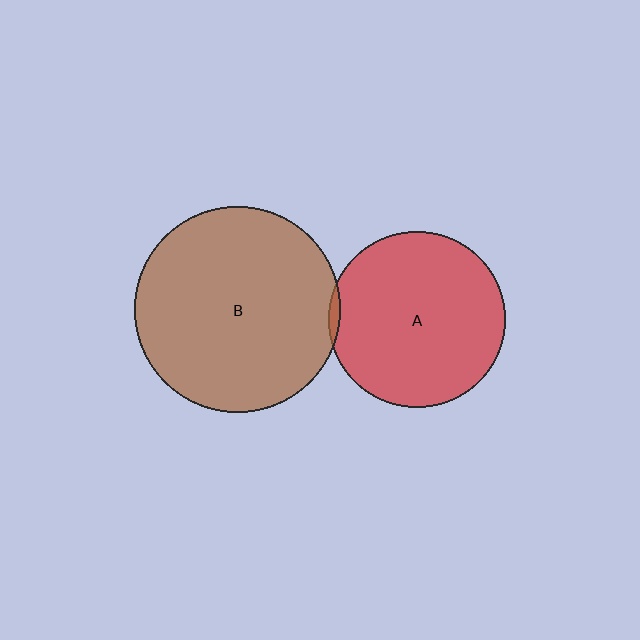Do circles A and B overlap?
Yes.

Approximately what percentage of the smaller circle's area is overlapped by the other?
Approximately 5%.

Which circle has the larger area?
Circle B (brown).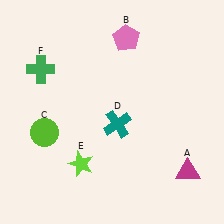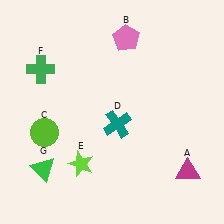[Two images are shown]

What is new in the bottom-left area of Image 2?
A green triangle (G) was added in the bottom-left area of Image 2.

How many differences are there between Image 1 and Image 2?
There is 1 difference between the two images.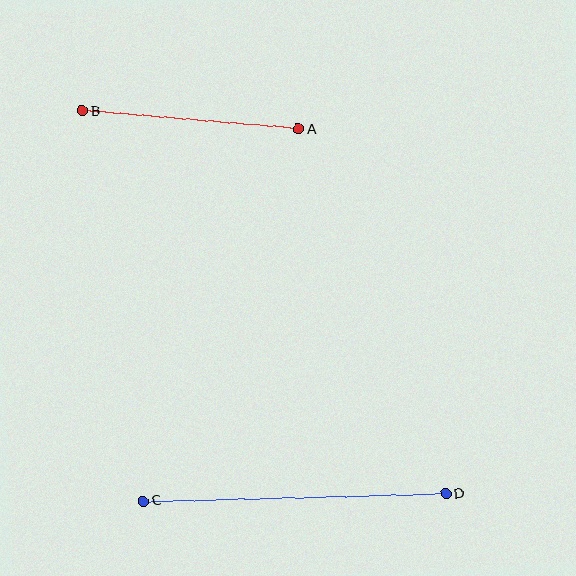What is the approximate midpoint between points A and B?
The midpoint is at approximately (190, 120) pixels.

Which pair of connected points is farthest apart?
Points C and D are farthest apart.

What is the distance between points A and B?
The distance is approximately 217 pixels.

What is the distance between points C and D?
The distance is approximately 303 pixels.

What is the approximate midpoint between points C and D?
The midpoint is at approximately (295, 497) pixels.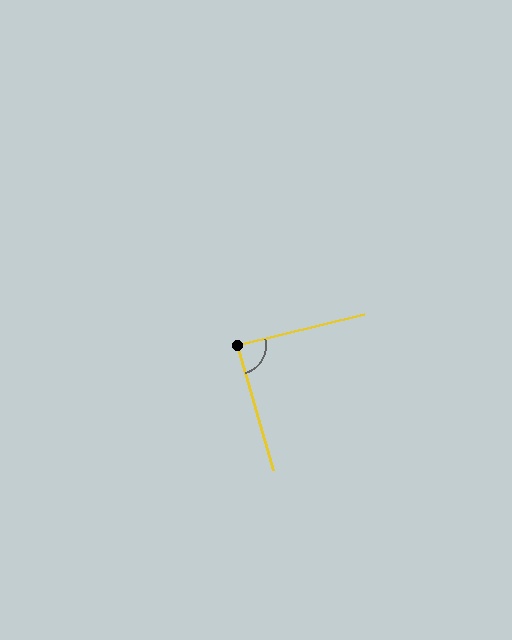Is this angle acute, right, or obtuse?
It is approximately a right angle.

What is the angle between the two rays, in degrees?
Approximately 88 degrees.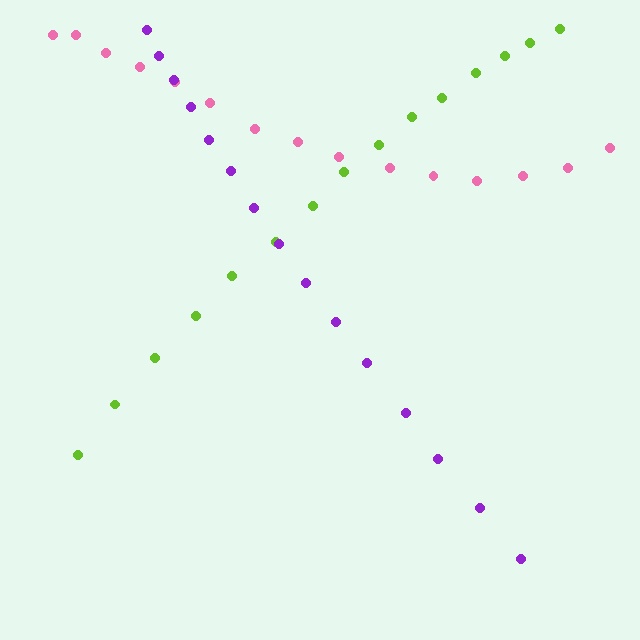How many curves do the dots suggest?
There are 3 distinct paths.